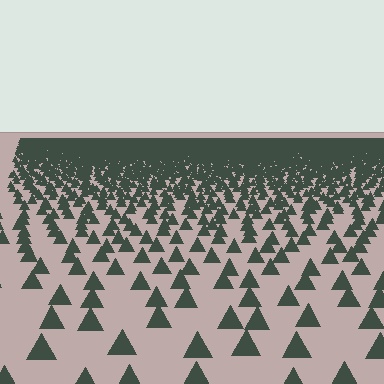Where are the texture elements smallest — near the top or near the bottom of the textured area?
Near the top.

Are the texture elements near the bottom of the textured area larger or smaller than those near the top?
Larger. Near the bottom, elements are closer to the viewer and appear at a bigger on-screen size.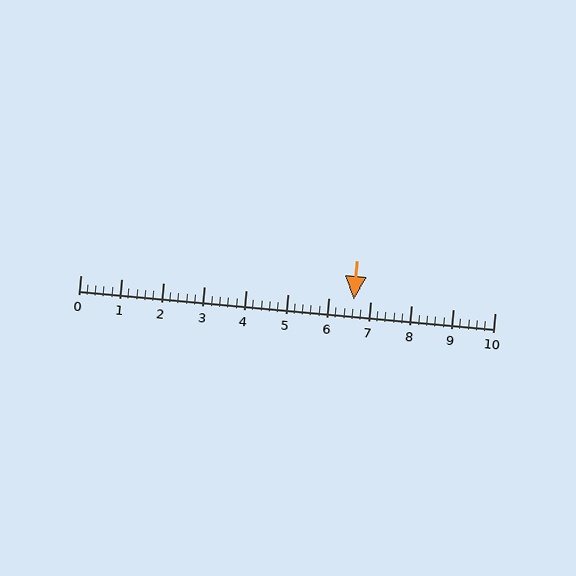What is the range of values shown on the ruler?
The ruler shows values from 0 to 10.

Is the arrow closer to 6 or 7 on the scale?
The arrow is closer to 7.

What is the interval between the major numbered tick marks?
The major tick marks are spaced 1 units apart.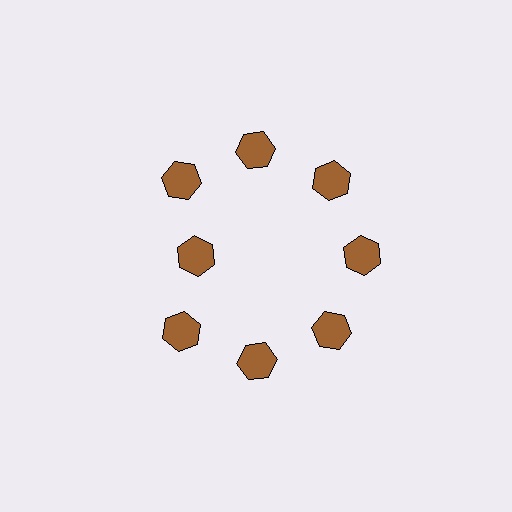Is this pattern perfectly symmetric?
No. The 8 brown hexagons are arranged in a ring, but one element near the 9 o'clock position is pulled inward toward the center, breaking the 8-fold rotational symmetry.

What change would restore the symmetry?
The symmetry would be restored by moving it outward, back onto the ring so that all 8 hexagons sit at equal angles and equal distance from the center.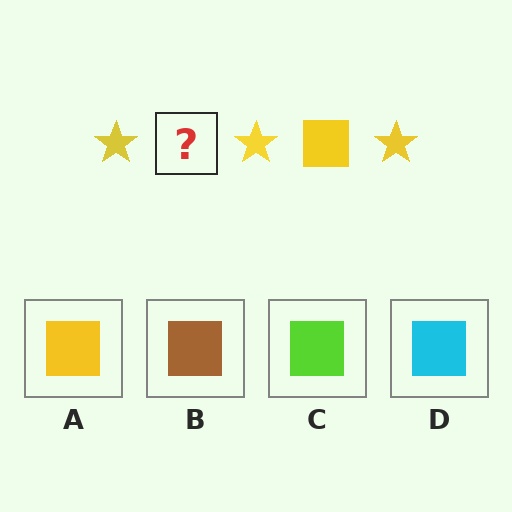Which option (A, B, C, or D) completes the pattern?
A.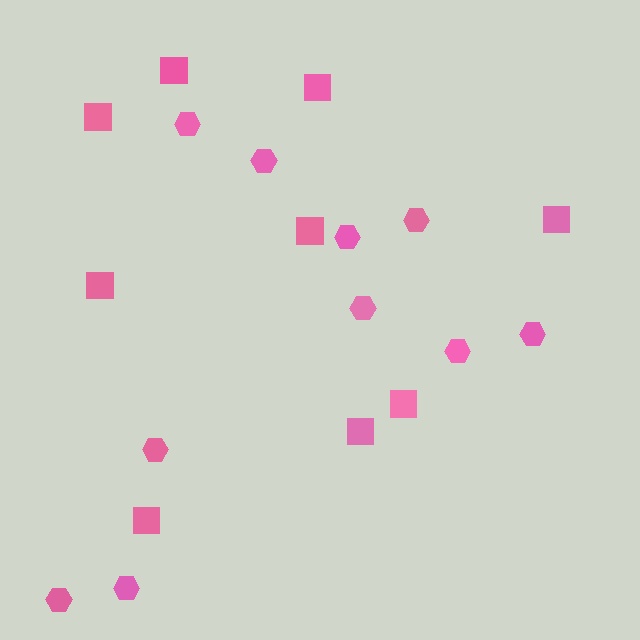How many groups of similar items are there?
There are 2 groups: one group of hexagons (10) and one group of squares (9).